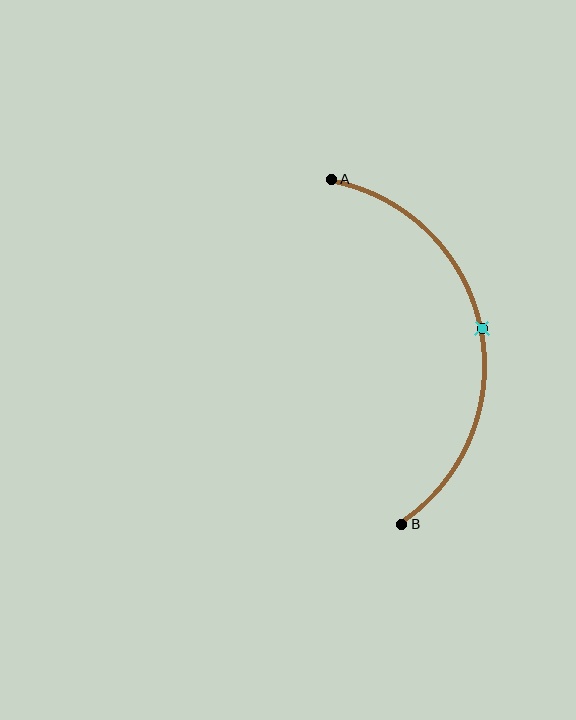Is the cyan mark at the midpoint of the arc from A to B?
Yes. The cyan mark lies on the arc at equal arc-length from both A and B — it is the arc midpoint.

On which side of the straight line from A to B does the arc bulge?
The arc bulges to the right of the straight line connecting A and B.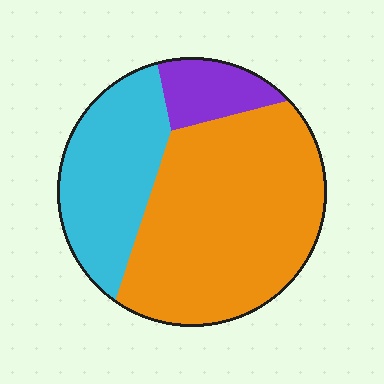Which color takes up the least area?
Purple, at roughly 10%.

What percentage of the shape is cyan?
Cyan covers roughly 30% of the shape.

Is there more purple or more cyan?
Cyan.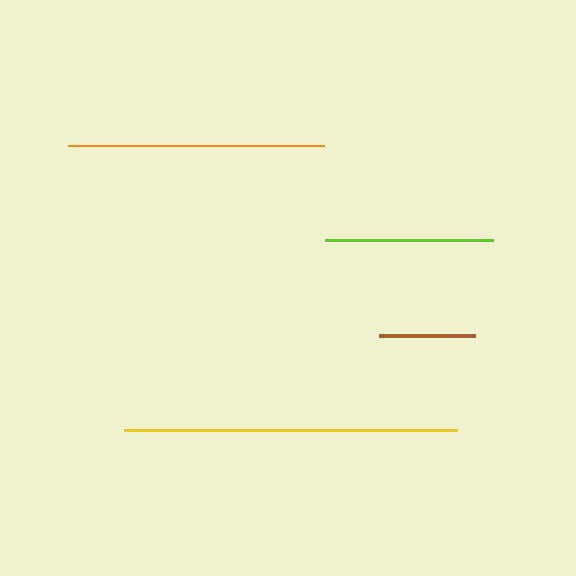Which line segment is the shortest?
The brown line is the shortest at approximately 96 pixels.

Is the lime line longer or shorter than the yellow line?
The yellow line is longer than the lime line.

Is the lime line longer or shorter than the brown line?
The lime line is longer than the brown line.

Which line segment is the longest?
The yellow line is the longest at approximately 334 pixels.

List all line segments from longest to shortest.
From longest to shortest: yellow, orange, lime, brown.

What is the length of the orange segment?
The orange segment is approximately 257 pixels long.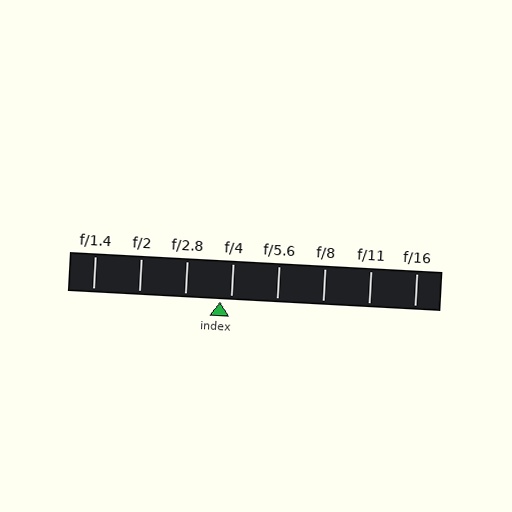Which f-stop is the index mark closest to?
The index mark is closest to f/4.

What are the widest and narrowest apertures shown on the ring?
The widest aperture shown is f/1.4 and the narrowest is f/16.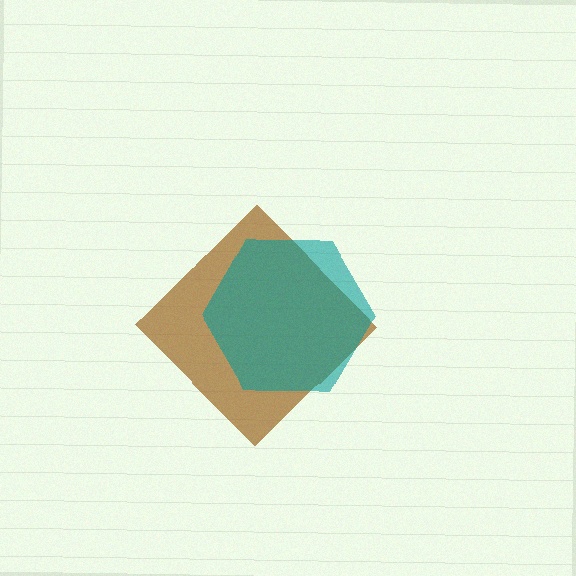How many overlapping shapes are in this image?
There are 2 overlapping shapes in the image.